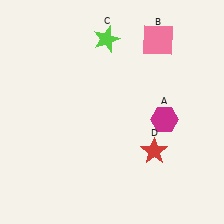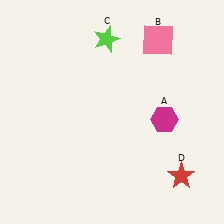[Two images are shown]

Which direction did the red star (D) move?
The red star (D) moved right.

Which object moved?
The red star (D) moved right.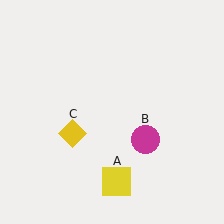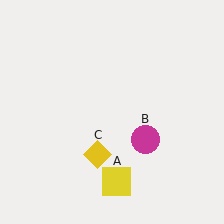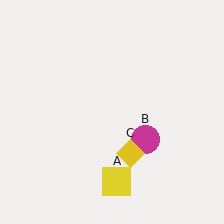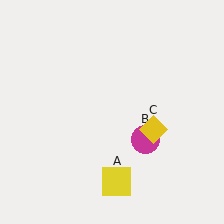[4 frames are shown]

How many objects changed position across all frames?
1 object changed position: yellow diamond (object C).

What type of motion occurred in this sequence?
The yellow diamond (object C) rotated counterclockwise around the center of the scene.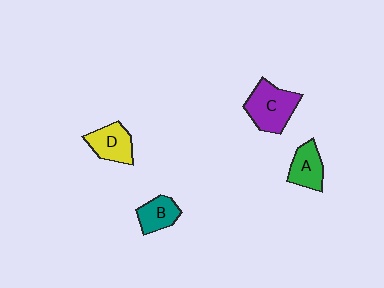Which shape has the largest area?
Shape C (purple).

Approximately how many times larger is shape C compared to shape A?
Approximately 1.5 times.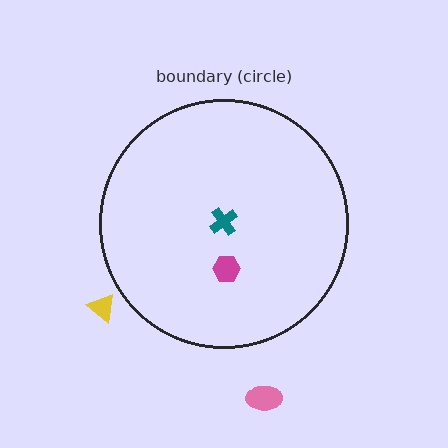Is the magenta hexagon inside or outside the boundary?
Inside.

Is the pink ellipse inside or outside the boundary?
Outside.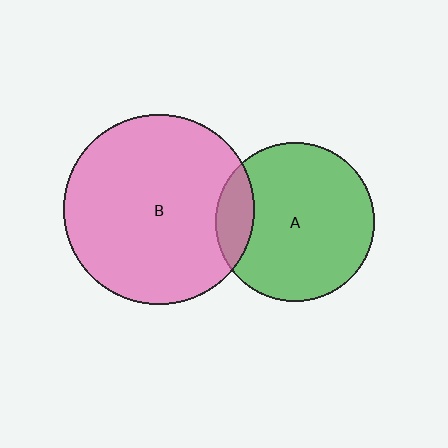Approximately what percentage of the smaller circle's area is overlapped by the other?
Approximately 15%.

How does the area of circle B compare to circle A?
Approximately 1.4 times.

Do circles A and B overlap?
Yes.